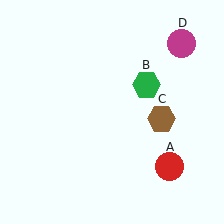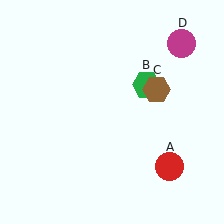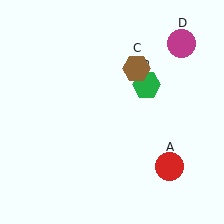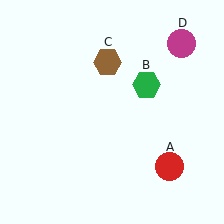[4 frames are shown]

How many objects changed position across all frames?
1 object changed position: brown hexagon (object C).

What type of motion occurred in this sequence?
The brown hexagon (object C) rotated counterclockwise around the center of the scene.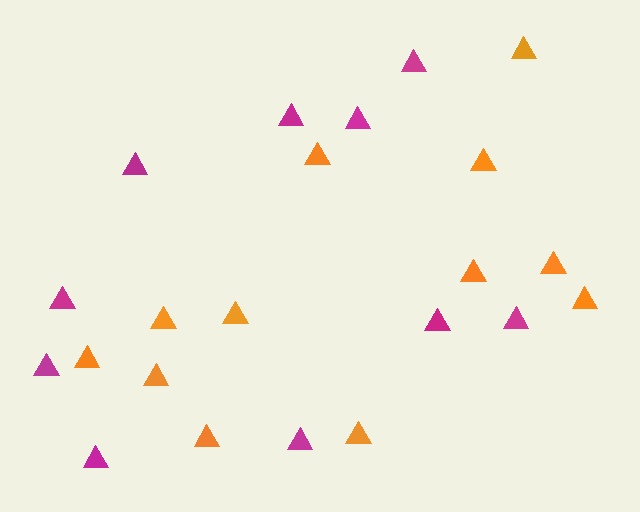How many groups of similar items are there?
There are 2 groups: one group of orange triangles (12) and one group of magenta triangles (10).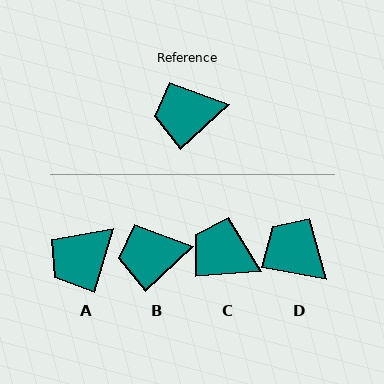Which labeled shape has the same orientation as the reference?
B.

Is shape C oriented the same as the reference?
No, it is off by about 39 degrees.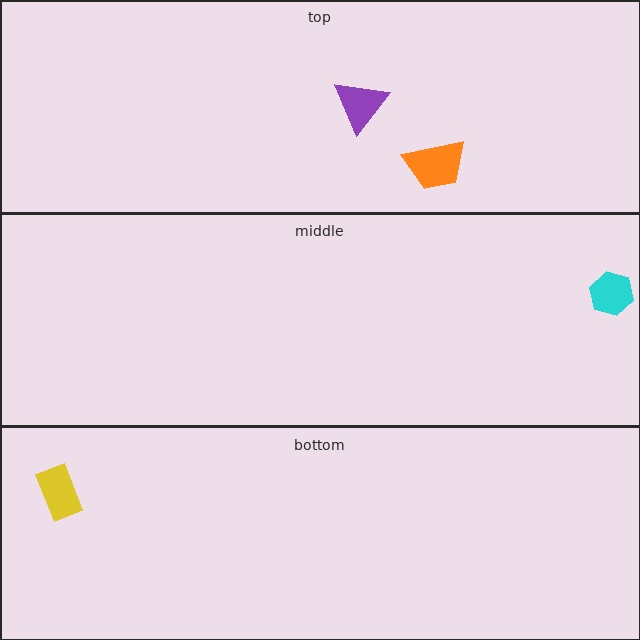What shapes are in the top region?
The orange trapezoid, the purple triangle.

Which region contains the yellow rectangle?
The bottom region.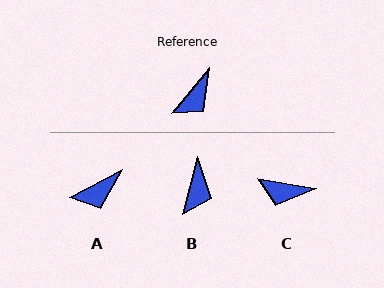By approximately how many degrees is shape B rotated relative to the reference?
Approximately 25 degrees counter-clockwise.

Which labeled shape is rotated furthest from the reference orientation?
C, about 60 degrees away.